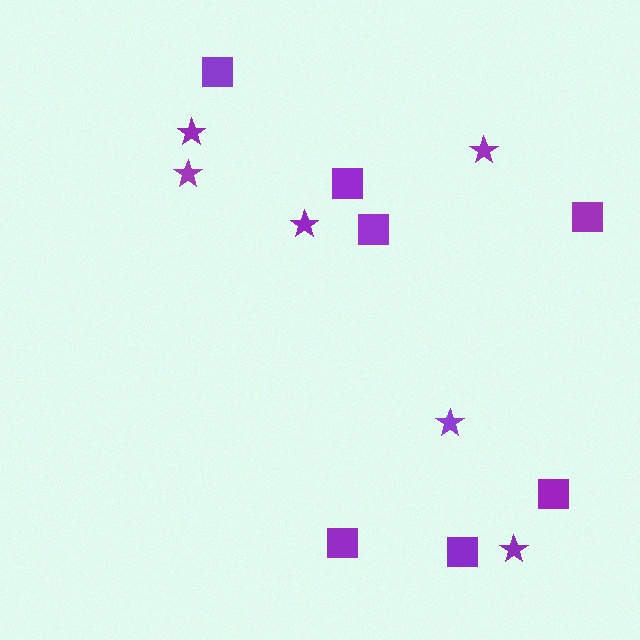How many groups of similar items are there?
There are 2 groups: one group of stars (6) and one group of squares (7).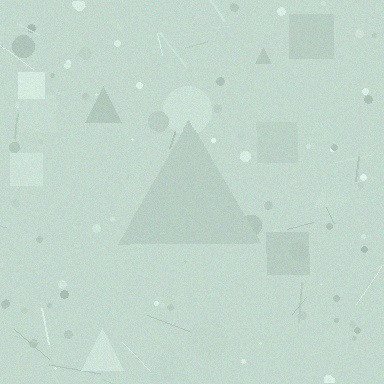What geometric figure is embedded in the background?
A triangle is embedded in the background.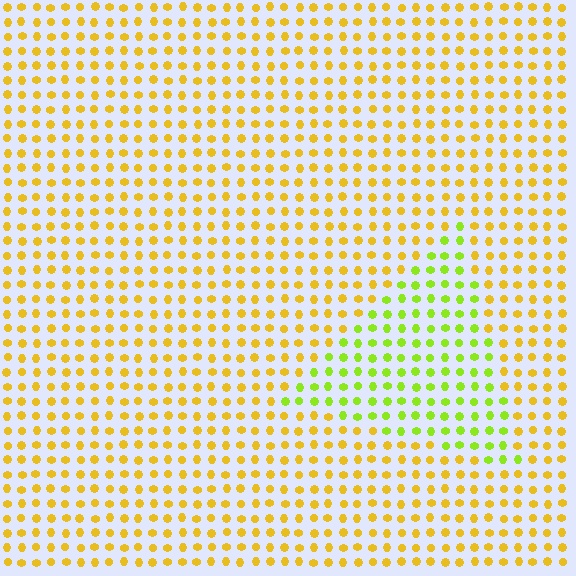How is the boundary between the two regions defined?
The boundary is defined purely by a slight shift in hue (about 41 degrees). Spacing, size, and orientation are identical on both sides.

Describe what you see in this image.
The image is filled with small yellow elements in a uniform arrangement. A triangle-shaped region is visible where the elements are tinted to a slightly different hue, forming a subtle color boundary.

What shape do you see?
I see a triangle.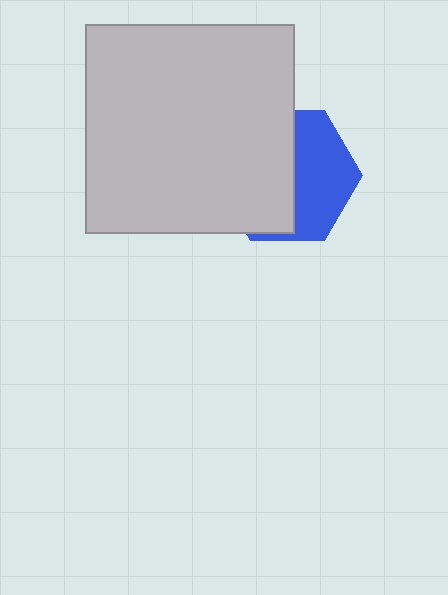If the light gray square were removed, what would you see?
You would see the complete blue hexagon.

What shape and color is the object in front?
The object in front is a light gray square.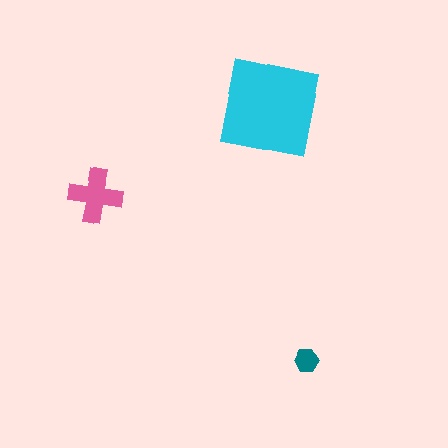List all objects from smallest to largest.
The teal hexagon, the pink cross, the cyan square.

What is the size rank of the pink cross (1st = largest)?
2nd.